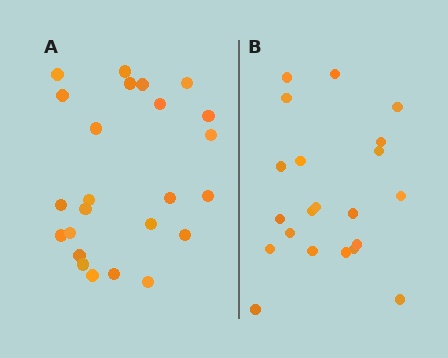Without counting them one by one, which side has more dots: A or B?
Region A (the left region) has more dots.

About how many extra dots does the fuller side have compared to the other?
Region A has just a few more — roughly 2 or 3 more dots than region B.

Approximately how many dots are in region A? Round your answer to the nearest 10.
About 20 dots. (The exact count is 24, which rounds to 20.)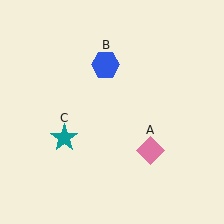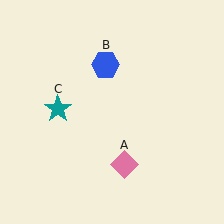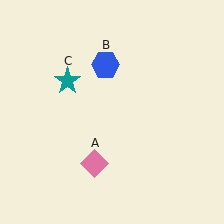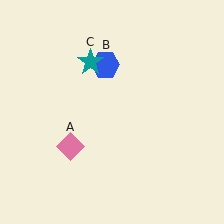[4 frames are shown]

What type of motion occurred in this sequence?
The pink diamond (object A), teal star (object C) rotated clockwise around the center of the scene.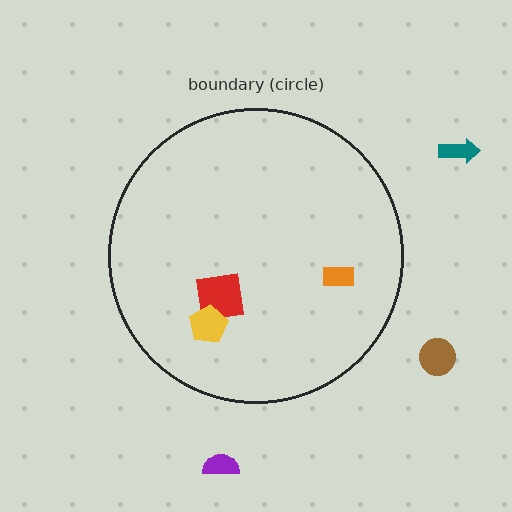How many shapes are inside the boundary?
3 inside, 3 outside.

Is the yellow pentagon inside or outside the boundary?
Inside.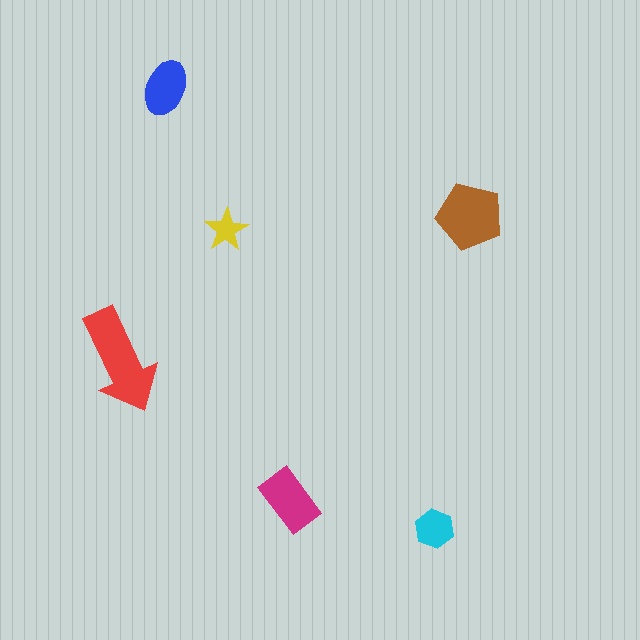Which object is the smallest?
The yellow star.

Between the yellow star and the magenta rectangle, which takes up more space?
The magenta rectangle.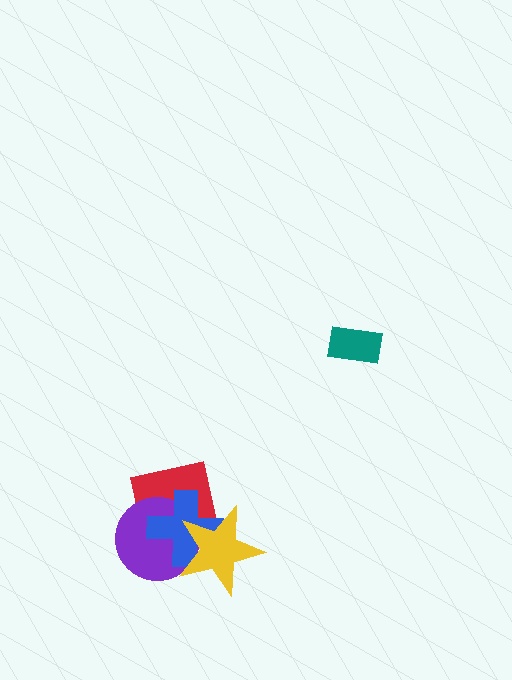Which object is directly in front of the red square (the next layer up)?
The purple circle is directly in front of the red square.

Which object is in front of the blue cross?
The yellow star is in front of the blue cross.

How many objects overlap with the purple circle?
3 objects overlap with the purple circle.